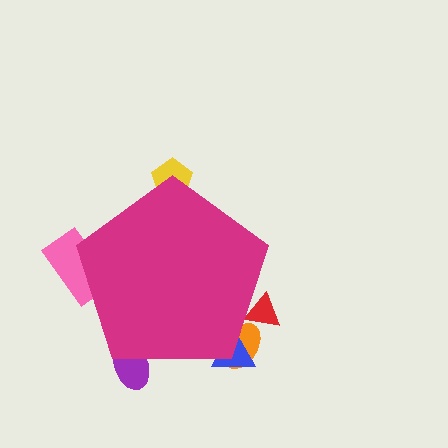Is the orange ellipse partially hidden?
Yes, the orange ellipse is partially hidden behind the magenta pentagon.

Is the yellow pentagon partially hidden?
Yes, the yellow pentagon is partially hidden behind the magenta pentagon.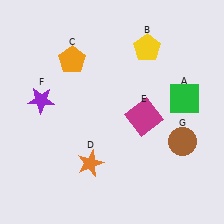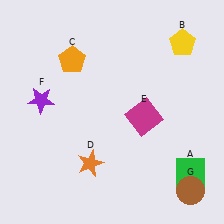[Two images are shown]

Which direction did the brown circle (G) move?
The brown circle (G) moved down.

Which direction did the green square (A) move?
The green square (A) moved down.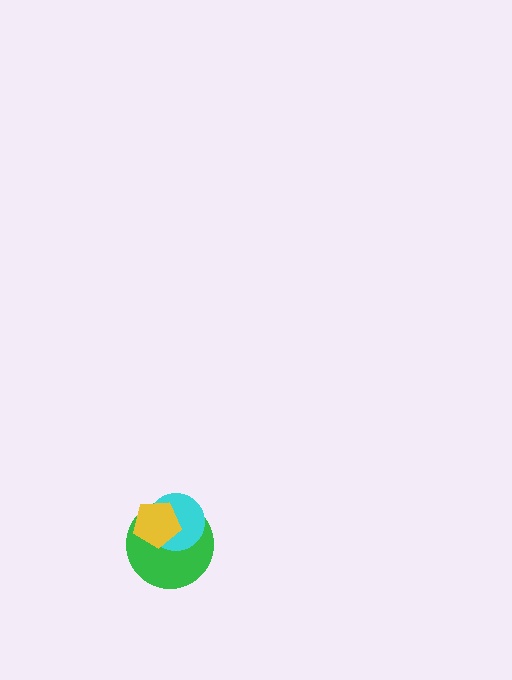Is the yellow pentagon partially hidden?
No, no other shape covers it.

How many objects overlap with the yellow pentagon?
2 objects overlap with the yellow pentagon.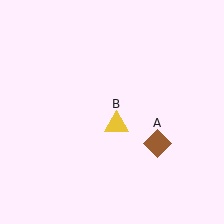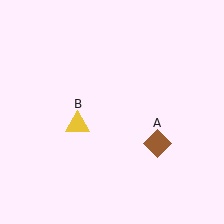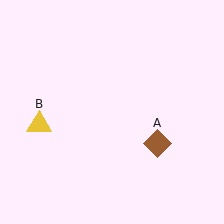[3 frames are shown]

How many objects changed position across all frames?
1 object changed position: yellow triangle (object B).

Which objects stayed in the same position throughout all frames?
Brown diamond (object A) remained stationary.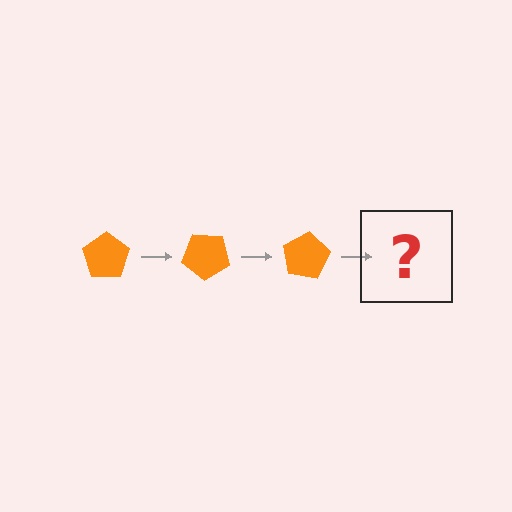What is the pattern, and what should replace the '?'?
The pattern is that the pentagon rotates 40 degrees each step. The '?' should be an orange pentagon rotated 120 degrees.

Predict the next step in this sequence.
The next step is an orange pentagon rotated 120 degrees.